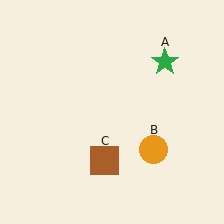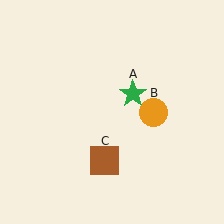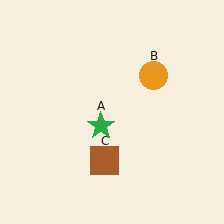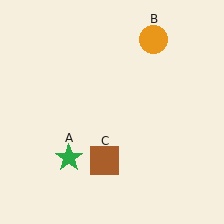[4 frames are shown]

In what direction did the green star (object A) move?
The green star (object A) moved down and to the left.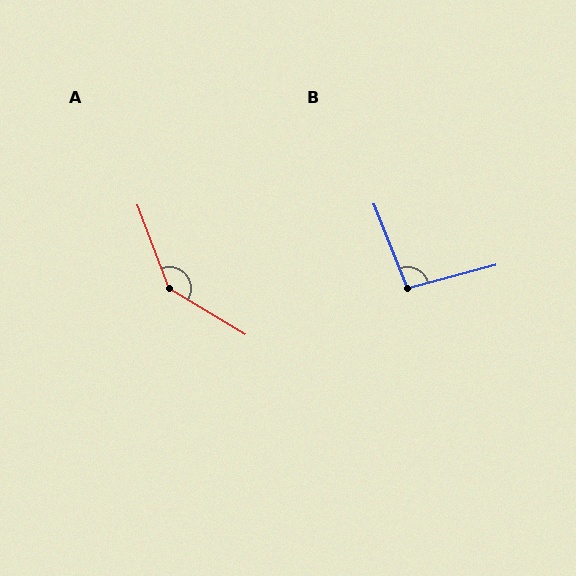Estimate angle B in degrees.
Approximately 97 degrees.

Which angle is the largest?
A, at approximately 142 degrees.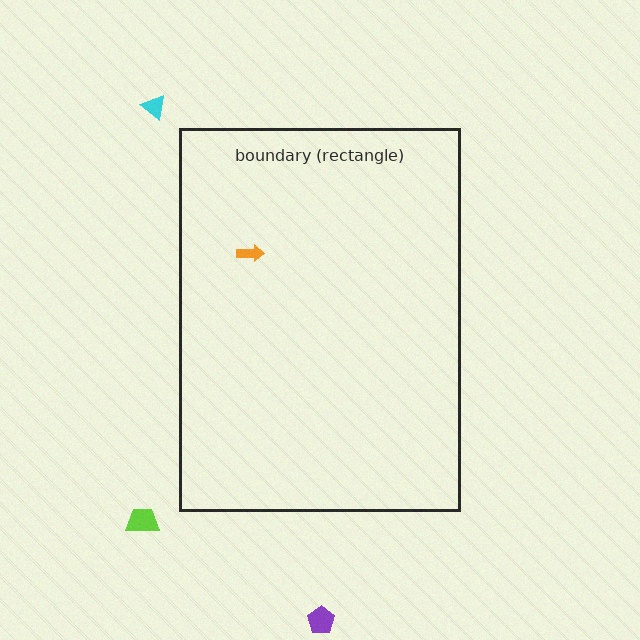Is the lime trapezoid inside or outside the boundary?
Outside.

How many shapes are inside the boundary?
1 inside, 3 outside.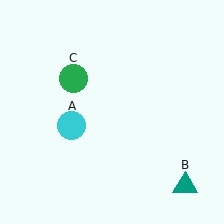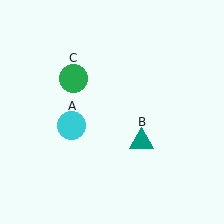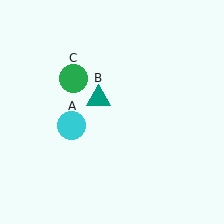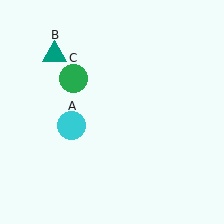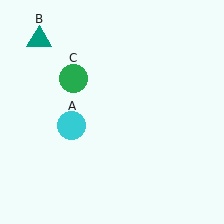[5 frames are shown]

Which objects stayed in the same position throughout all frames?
Cyan circle (object A) and green circle (object C) remained stationary.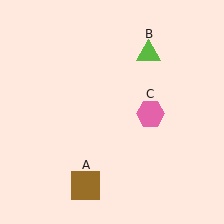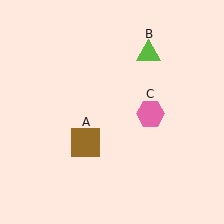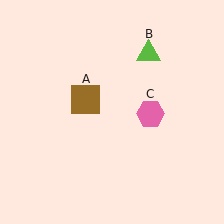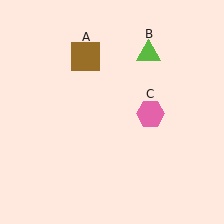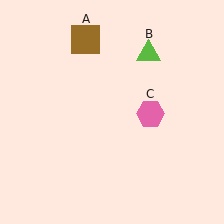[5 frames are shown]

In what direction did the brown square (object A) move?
The brown square (object A) moved up.